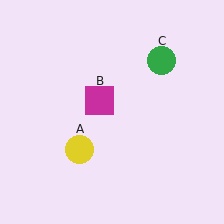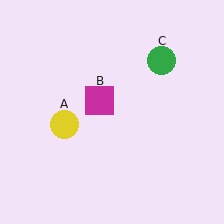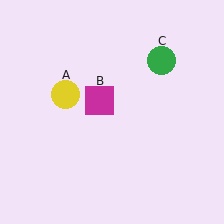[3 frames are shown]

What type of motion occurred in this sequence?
The yellow circle (object A) rotated clockwise around the center of the scene.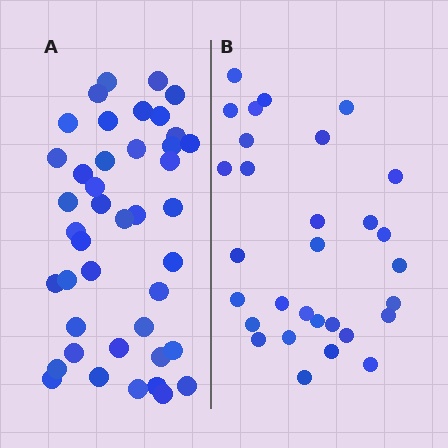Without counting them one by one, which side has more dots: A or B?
Region A (the left region) has more dots.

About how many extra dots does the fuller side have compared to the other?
Region A has roughly 12 or so more dots than region B.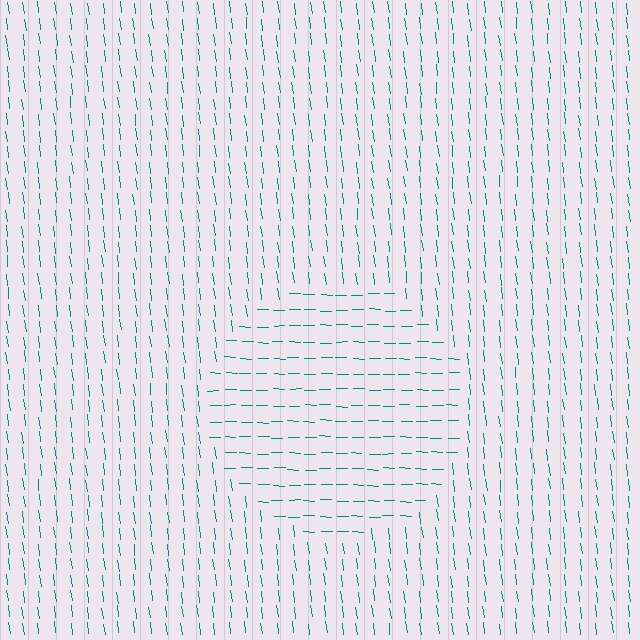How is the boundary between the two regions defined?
The boundary is defined purely by a change in line orientation (approximately 82 degrees difference). All lines are the same color and thickness.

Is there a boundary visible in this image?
Yes, there is a texture boundary formed by a change in line orientation.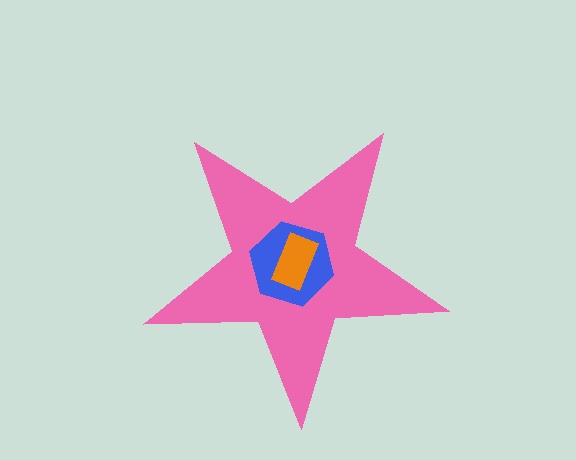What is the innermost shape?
The orange rectangle.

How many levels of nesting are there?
3.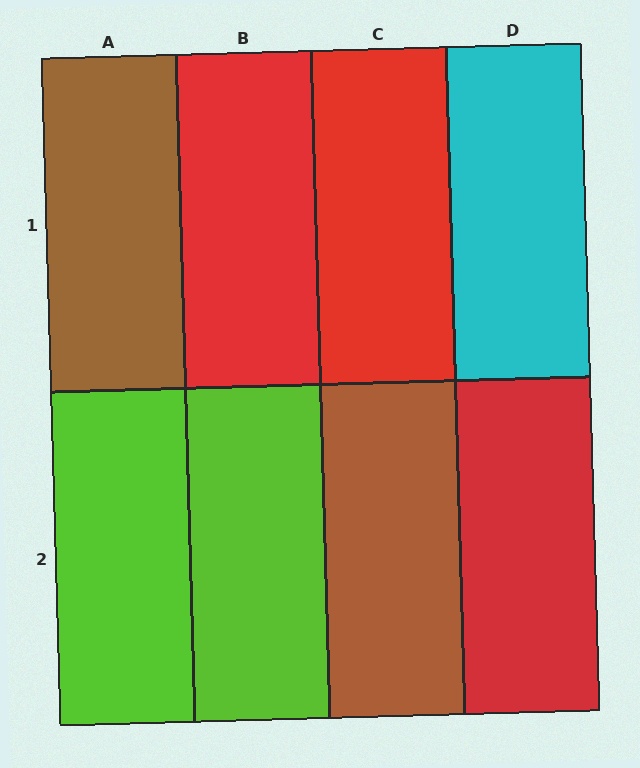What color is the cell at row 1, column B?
Red.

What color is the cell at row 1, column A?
Brown.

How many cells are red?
3 cells are red.